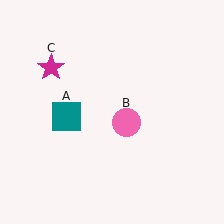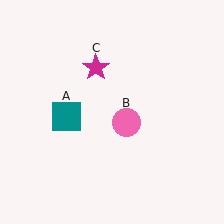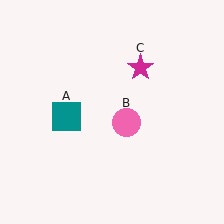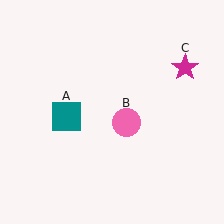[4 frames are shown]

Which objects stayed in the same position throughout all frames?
Teal square (object A) and pink circle (object B) remained stationary.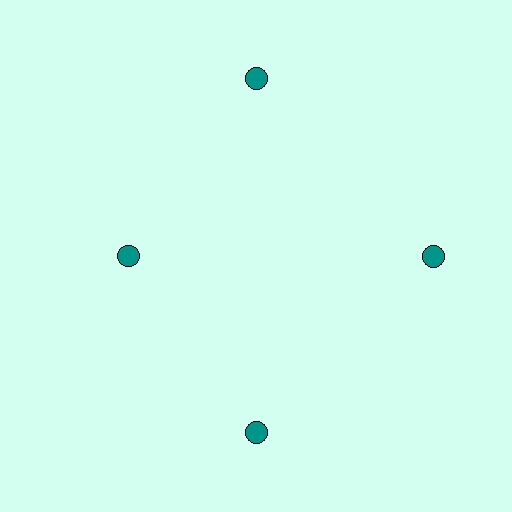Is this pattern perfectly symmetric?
No. The 4 teal circles are arranged in a ring, but one element near the 9 o'clock position is pulled inward toward the center, breaking the 4-fold rotational symmetry.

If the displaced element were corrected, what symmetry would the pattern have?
It would have 4-fold rotational symmetry — the pattern would map onto itself every 90 degrees.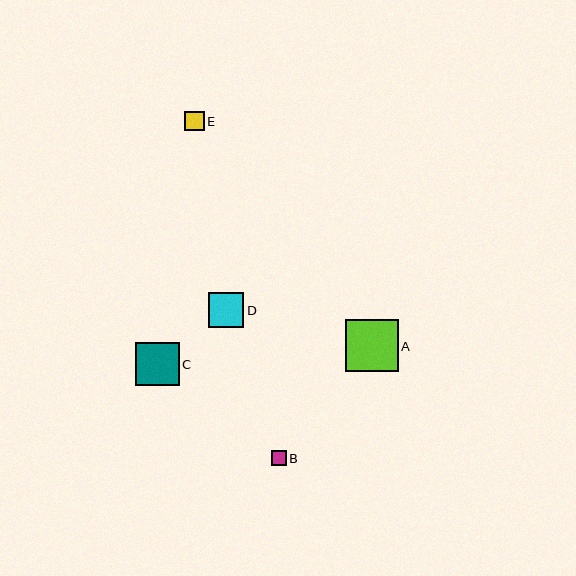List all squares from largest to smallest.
From largest to smallest: A, C, D, E, B.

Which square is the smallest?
Square B is the smallest with a size of approximately 15 pixels.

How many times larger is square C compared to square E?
Square C is approximately 2.2 times the size of square E.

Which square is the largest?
Square A is the largest with a size of approximately 53 pixels.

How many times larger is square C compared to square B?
Square C is approximately 2.8 times the size of square B.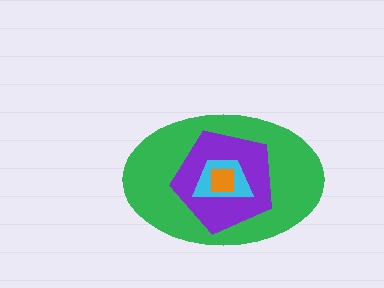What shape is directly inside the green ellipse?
The purple pentagon.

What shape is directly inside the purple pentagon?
The cyan trapezoid.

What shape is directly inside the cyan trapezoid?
The orange square.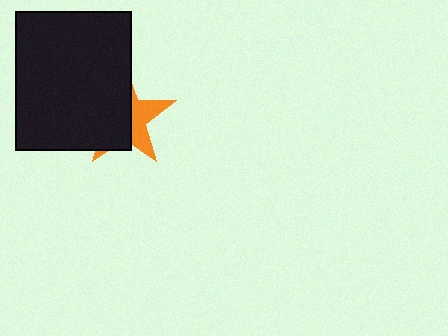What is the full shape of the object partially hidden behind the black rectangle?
The partially hidden object is an orange star.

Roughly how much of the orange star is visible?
A small part of it is visible (roughly 38%).